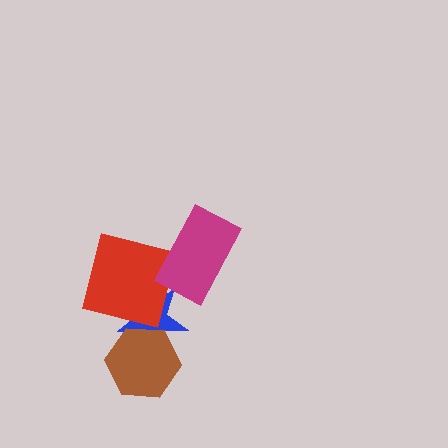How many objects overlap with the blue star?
2 objects overlap with the blue star.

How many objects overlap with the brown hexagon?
1 object overlaps with the brown hexagon.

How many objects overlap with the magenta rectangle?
1 object overlaps with the magenta rectangle.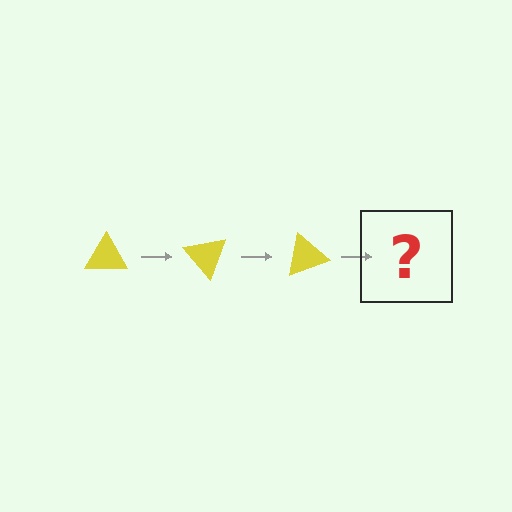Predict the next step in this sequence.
The next step is a yellow triangle rotated 150 degrees.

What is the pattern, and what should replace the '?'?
The pattern is that the triangle rotates 50 degrees each step. The '?' should be a yellow triangle rotated 150 degrees.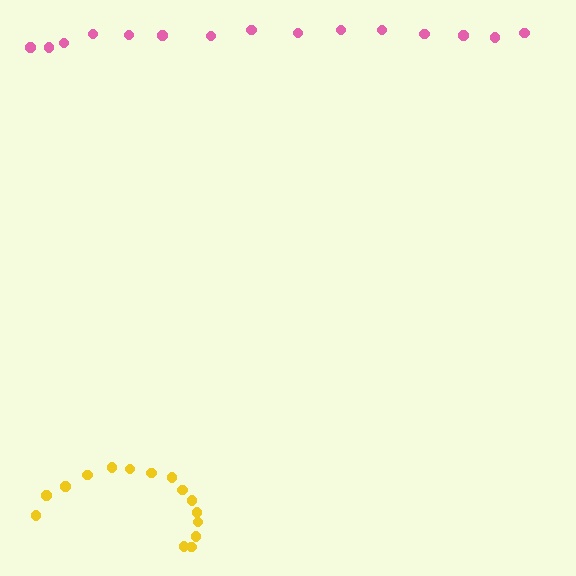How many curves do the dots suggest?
There are 2 distinct paths.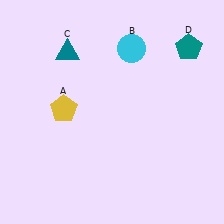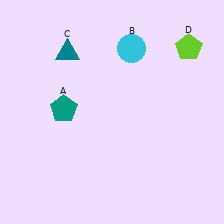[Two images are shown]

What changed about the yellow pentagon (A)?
In Image 1, A is yellow. In Image 2, it changed to teal.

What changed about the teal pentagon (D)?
In Image 1, D is teal. In Image 2, it changed to lime.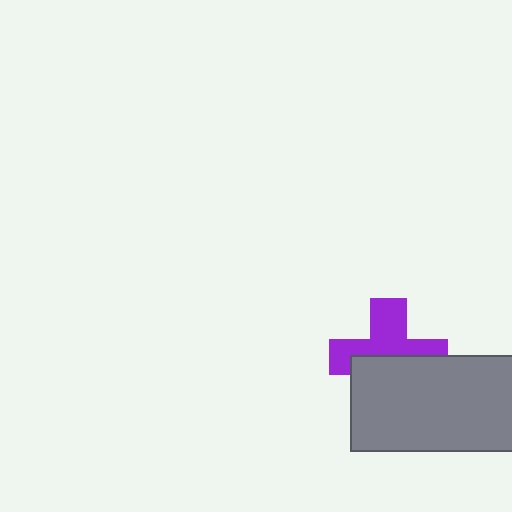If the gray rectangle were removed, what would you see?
You would see the complete purple cross.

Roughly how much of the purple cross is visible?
About half of it is visible (roughly 53%).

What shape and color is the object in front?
The object in front is a gray rectangle.